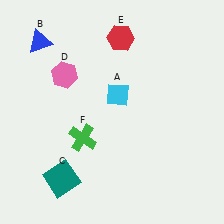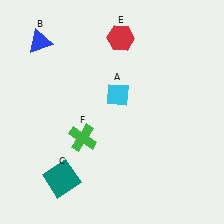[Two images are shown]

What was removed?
The pink hexagon (D) was removed in Image 2.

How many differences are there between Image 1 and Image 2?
There is 1 difference between the two images.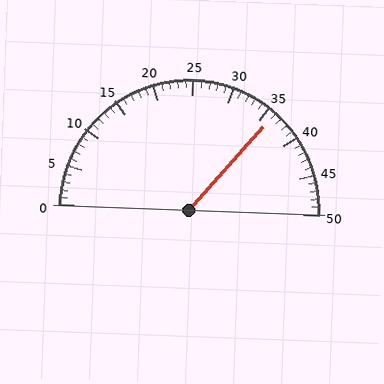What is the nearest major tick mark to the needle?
The nearest major tick mark is 35.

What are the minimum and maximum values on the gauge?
The gauge ranges from 0 to 50.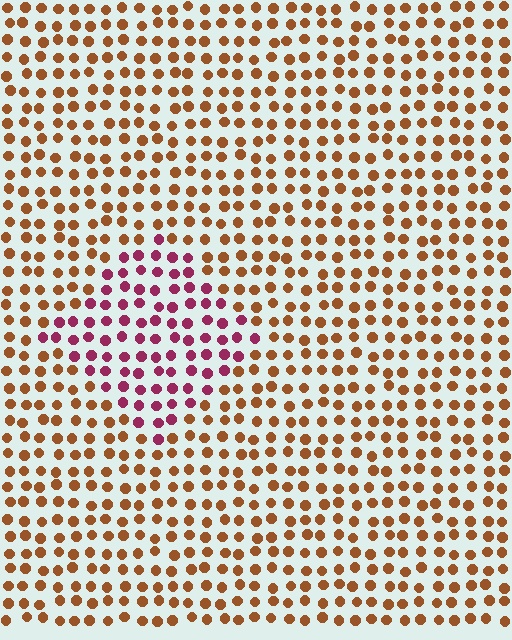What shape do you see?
I see a diamond.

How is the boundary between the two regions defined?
The boundary is defined purely by a slight shift in hue (about 53 degrees). Spacing, size, and orientation are identical on both sides.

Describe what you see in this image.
The image is filled with small brown elements in a uniform arrangement. A diamond-shaped region is visible where the elements are tinted to a slightly different hue, forming a subtle color boundary.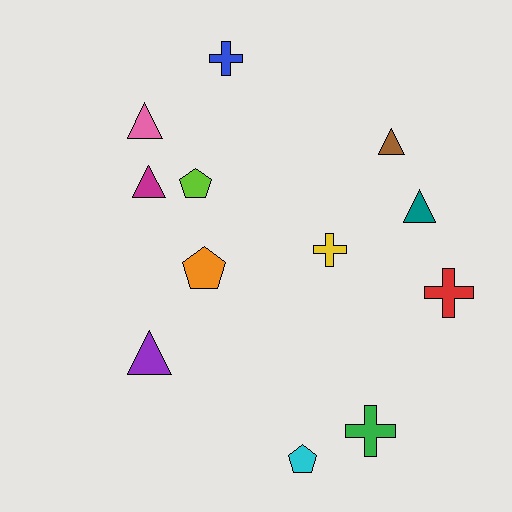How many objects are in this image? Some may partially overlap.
There are 12 objects.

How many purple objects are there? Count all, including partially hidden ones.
There is 1 purple object.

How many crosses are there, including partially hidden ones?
There are 4 crosses.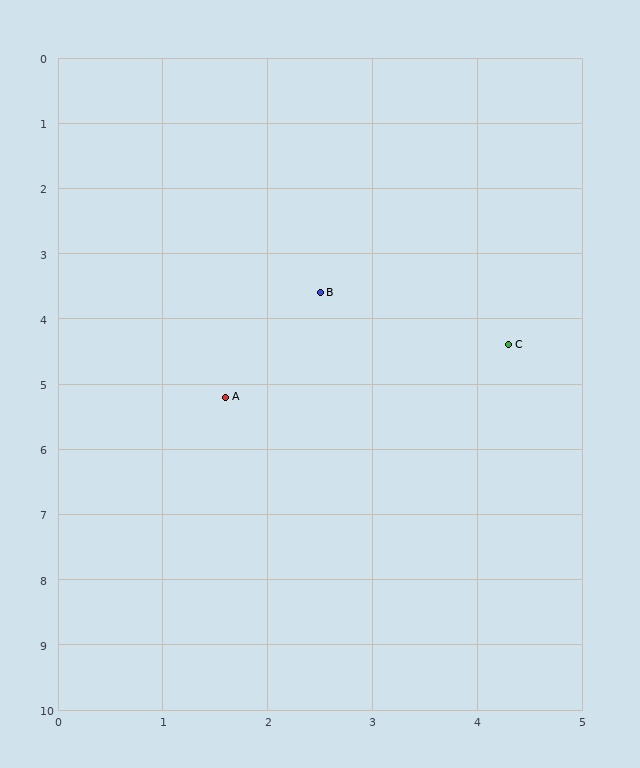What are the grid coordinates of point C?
Point C is at approximately (4.3, 4.4).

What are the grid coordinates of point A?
Point A is at approximately (1.6, 5.2).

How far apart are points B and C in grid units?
Points B and C are about 2.0 grid units apart.